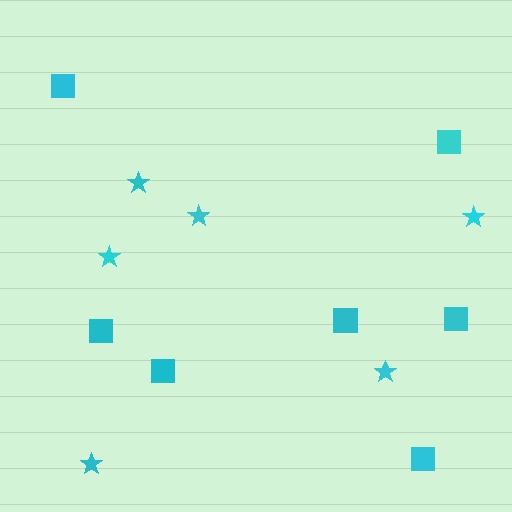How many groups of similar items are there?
There are 2 groups: one group of squares (7) and one group of stars (6).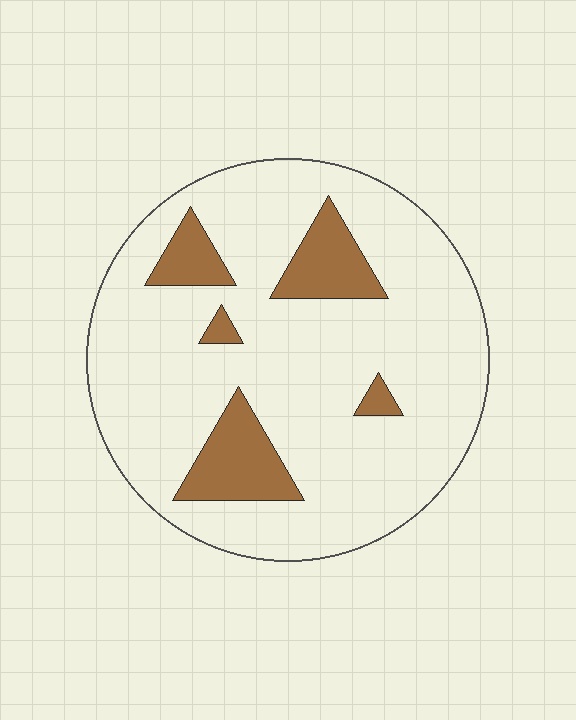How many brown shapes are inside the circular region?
5.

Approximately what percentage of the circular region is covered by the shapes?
Approximately 15%.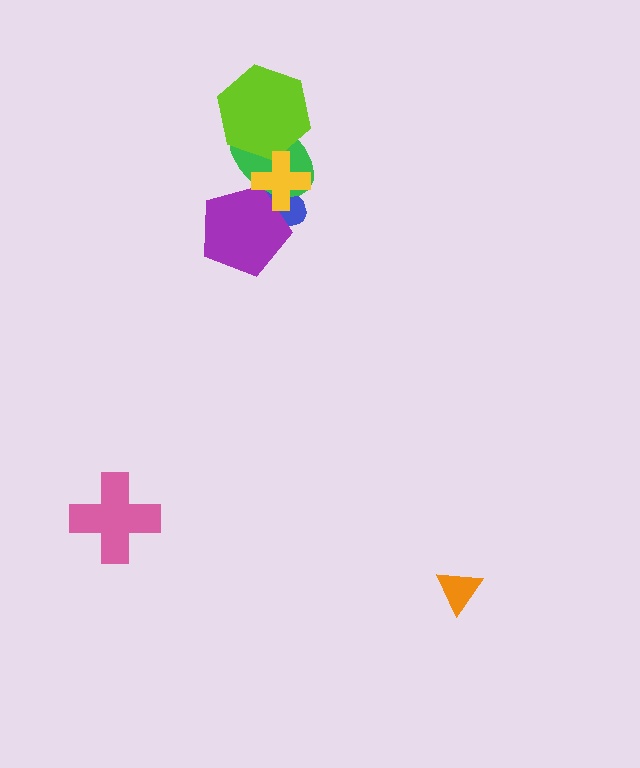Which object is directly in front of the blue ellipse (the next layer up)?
The purple pentagon is directly in front of the blue ellipse.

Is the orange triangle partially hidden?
No, no other shape covers it.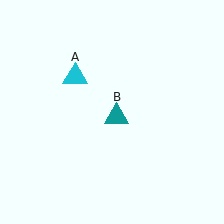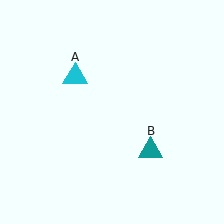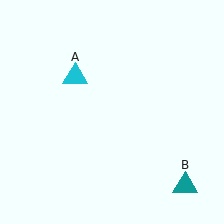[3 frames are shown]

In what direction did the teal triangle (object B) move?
The teal triangle (object B) moved down and to the right.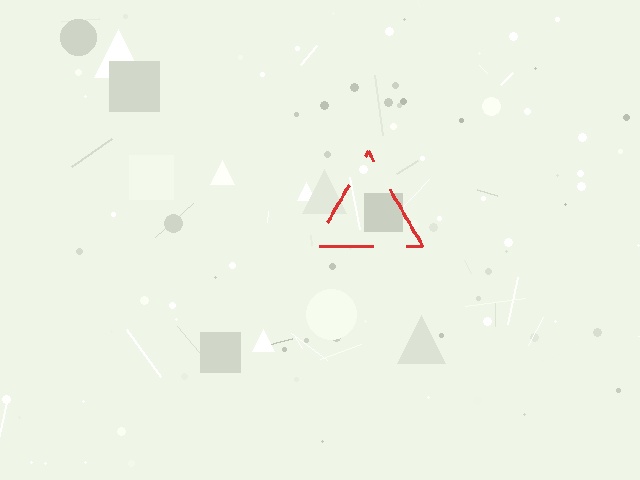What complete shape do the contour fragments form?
The contour fragments form a triangle.